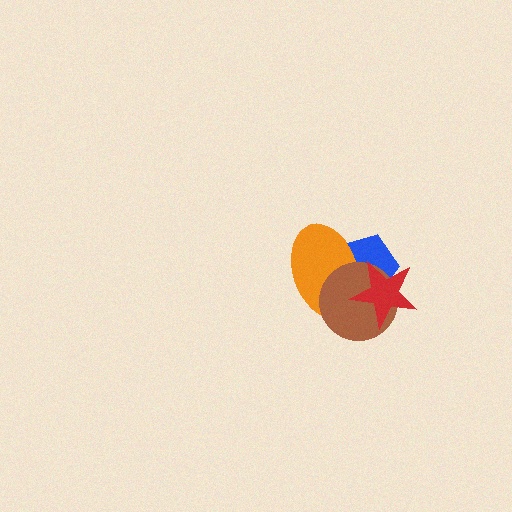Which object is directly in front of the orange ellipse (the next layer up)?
The brown circle is directly in front of the orange ellipse.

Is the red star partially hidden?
No, no other shape covers it.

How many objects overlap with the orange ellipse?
3 objects overlap with the orange ellipse.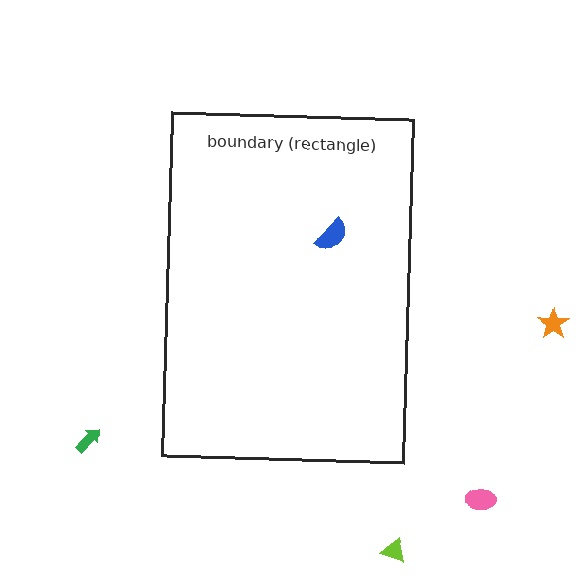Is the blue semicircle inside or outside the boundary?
Inside.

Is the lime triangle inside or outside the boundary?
Outside.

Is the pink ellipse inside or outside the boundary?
Outside.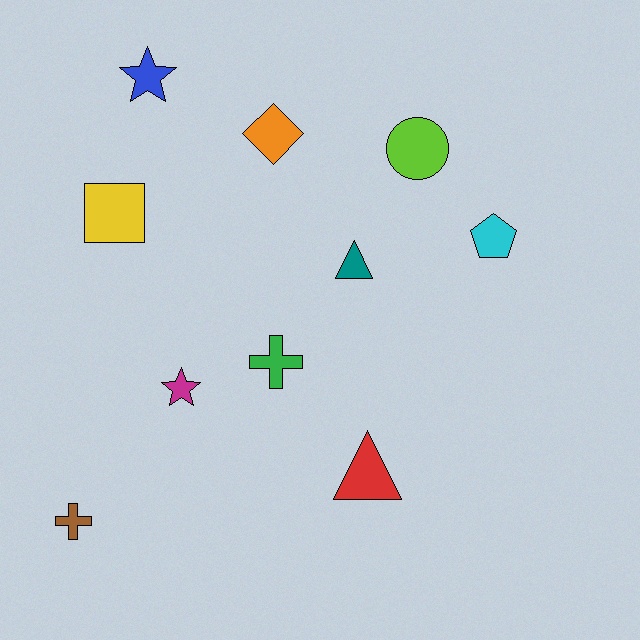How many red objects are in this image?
There is 1 red object.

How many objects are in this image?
There are 10 objects.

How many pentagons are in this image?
There is 1 pentagon.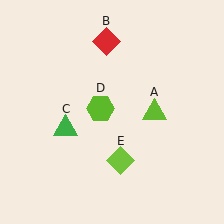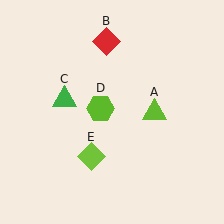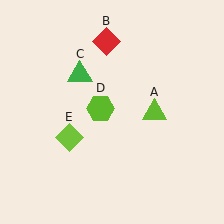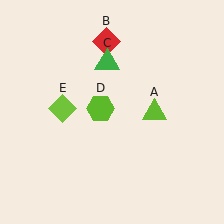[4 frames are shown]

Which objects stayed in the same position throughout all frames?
Lime triangle (object A) and red diamond (object B) and lime hexagon (object D) remained stationary.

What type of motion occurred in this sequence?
The green triangle (object C), lime diamond (object E) rotated clockwise around the center of the scene.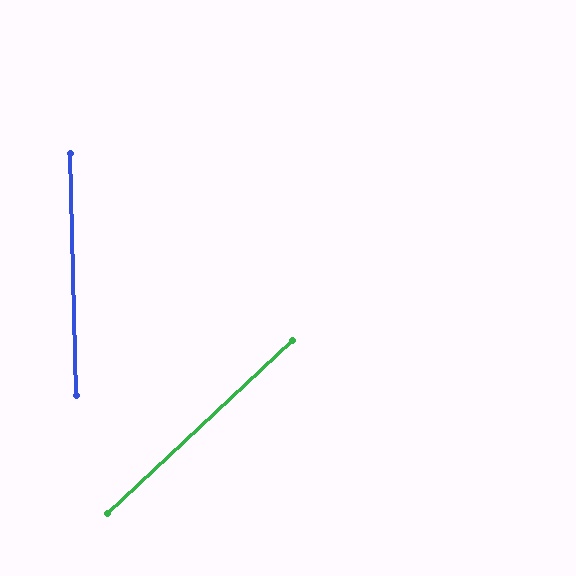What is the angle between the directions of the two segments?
Approximately 48 degrees.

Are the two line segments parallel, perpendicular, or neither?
Neither parallel nor perpendicular — they differ by about 48°.